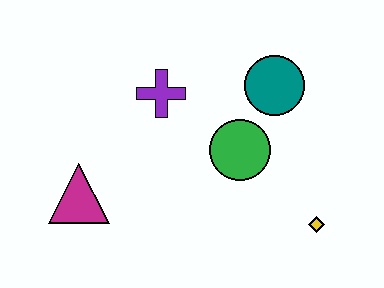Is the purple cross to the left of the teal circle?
Yes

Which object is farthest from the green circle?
The magenta triangle is farthest from the green circle.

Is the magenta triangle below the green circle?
Yes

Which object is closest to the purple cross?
The green circle is closest to the purple cross.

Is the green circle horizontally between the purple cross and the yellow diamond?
Yes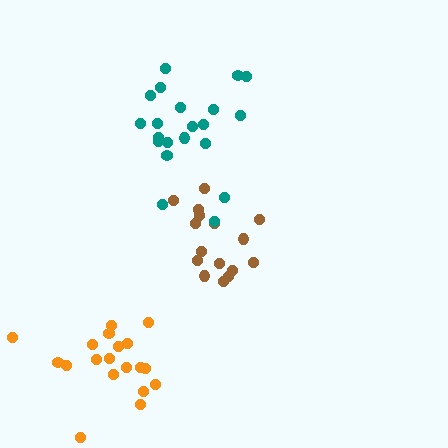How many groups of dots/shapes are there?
There are 3 groups.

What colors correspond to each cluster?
The clusters are colored: brown, teal, orange.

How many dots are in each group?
Group 1: 16 dots, Group 2: 21 dots, Group 3: 19 dots (56 total).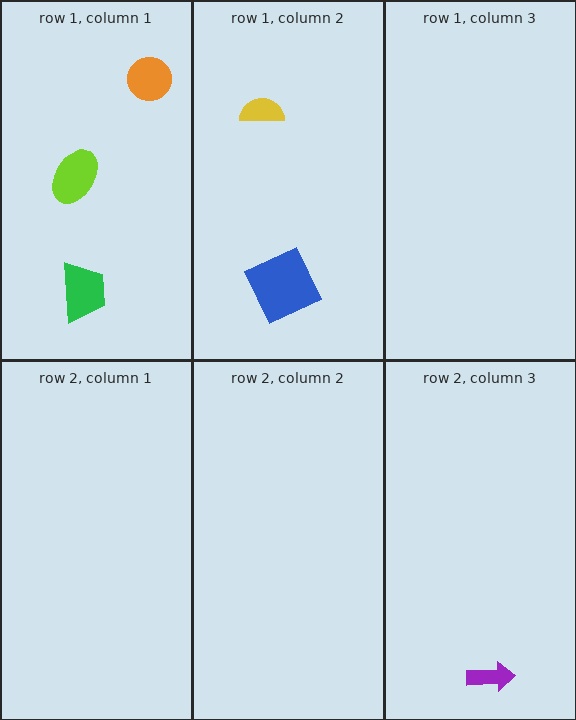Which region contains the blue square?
The row 1, column 2 region.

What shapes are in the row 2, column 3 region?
The purple arrow.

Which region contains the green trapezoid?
The row 1, column 1 region.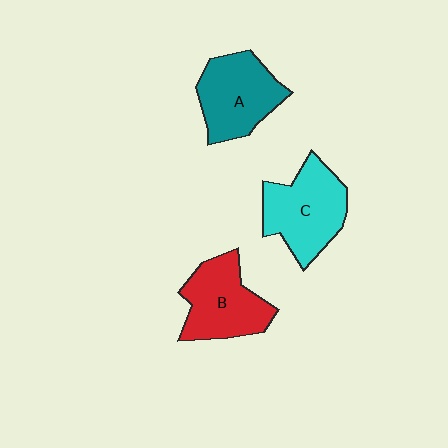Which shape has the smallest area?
Shape B (red).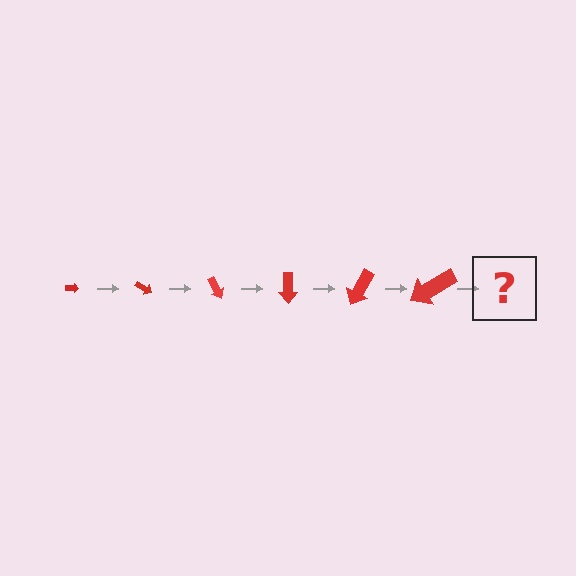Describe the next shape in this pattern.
It should be an arrow, larger than the previous one and rotated 180 degrees from the start.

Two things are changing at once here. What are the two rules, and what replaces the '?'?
The two rules are that the arrow grows larger each step and it rotates 30 degrees each step. The '?' should be an arrow, larger than the previous one and rotated 180 degrees from the start.